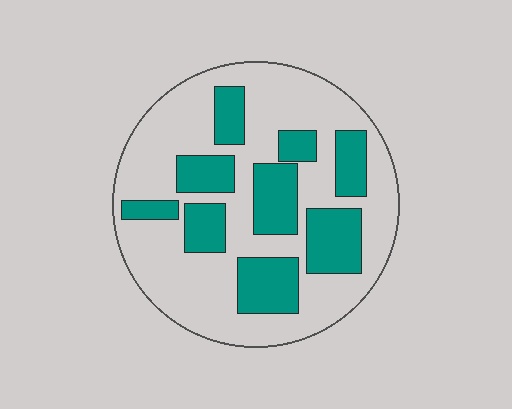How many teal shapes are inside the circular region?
9.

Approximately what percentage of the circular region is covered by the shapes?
Approximately 35%.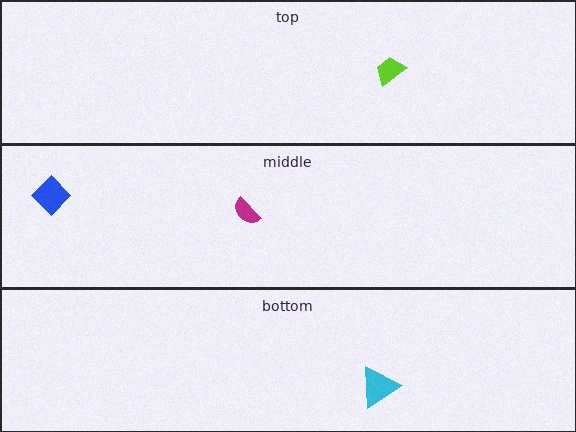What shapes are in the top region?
The lime trapezoid.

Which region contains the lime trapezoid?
The top region.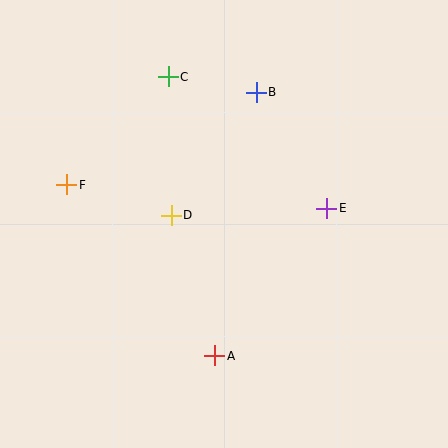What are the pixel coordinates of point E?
Point E is at (327, 208).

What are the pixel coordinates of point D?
Point D is at (171, 215).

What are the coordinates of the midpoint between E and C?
The midpoint between E and C is at (248, 142).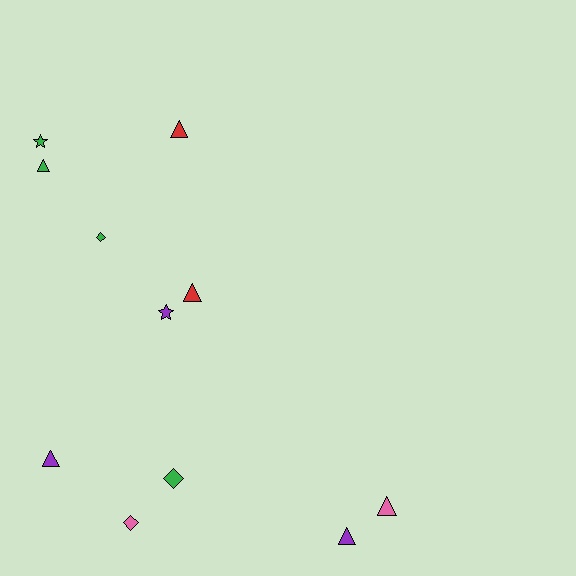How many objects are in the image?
There are 11 objects.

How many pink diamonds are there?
There is 1 pink diamond.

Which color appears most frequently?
Green, with 4 objects.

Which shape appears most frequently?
Triangle, with 6 objects.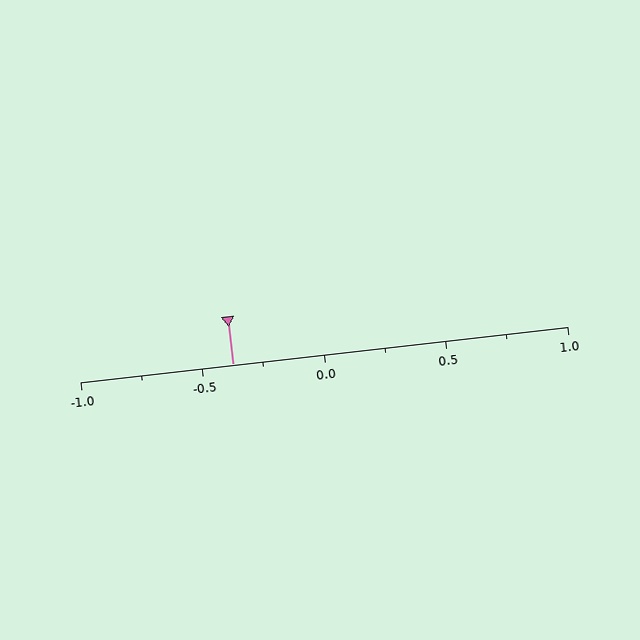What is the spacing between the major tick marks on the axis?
The major ticks are spaced 0.5 apart.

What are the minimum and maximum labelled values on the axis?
The axis runs from -1.0 to 1.0.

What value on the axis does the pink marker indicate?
The marker indicates approximately -0.38.